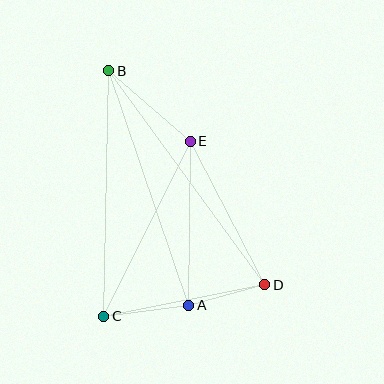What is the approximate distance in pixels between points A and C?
The distance between A and C is approximately 86 pixels.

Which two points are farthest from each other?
Points B and D are farthest from each other.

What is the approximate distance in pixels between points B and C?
The distance between B and C is approximately 246 pixels.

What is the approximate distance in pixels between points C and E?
The distance between C and E is approximately 195 pixels.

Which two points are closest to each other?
Points A and D are closest to each other.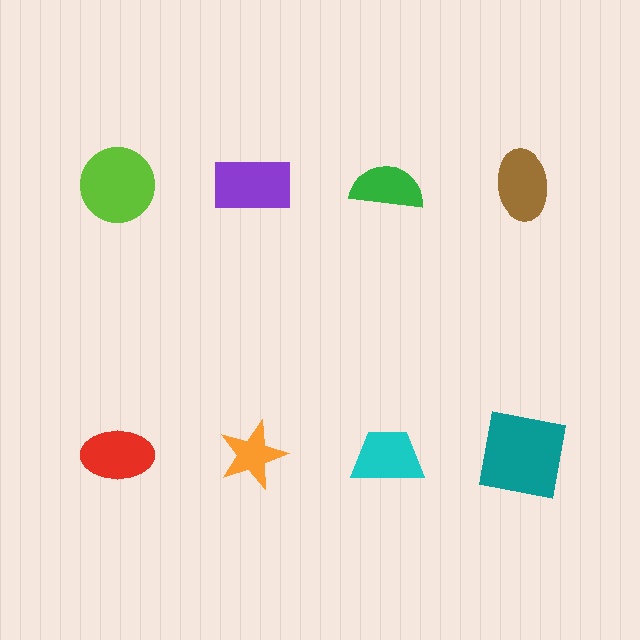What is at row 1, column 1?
A lime circle.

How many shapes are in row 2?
4 shapes.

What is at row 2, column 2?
An orange star.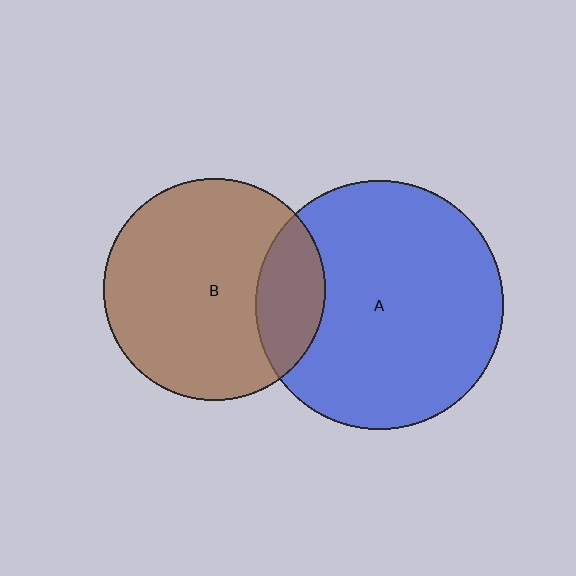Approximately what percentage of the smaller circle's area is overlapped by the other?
Approximately 20%.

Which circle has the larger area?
Circle A (blue).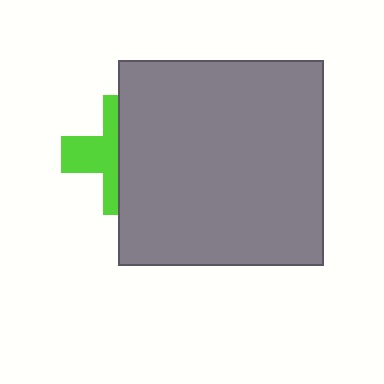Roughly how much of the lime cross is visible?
A small part of it is visible (roughly 44%).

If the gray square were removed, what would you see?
You would see the complete lime cross.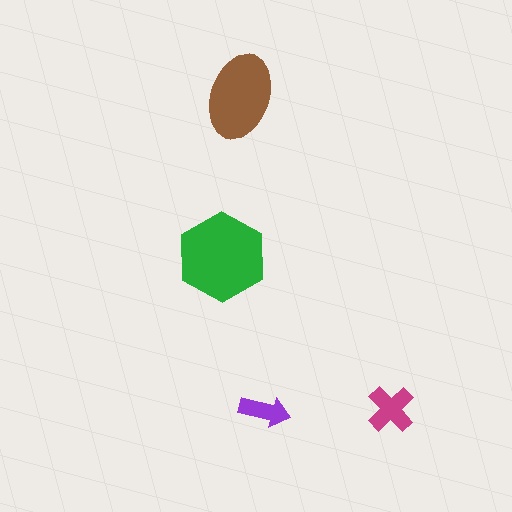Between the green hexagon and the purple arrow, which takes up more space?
The green hexagon.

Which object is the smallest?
The purple arrow.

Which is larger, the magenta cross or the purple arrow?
The magenta cross.